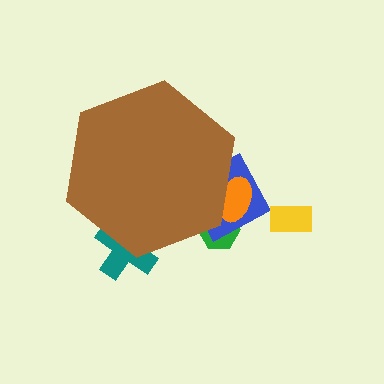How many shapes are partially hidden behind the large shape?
4 shapes are partially hidden.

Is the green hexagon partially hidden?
Yes, the green hexagon is partially hidden behind the brown hexagon.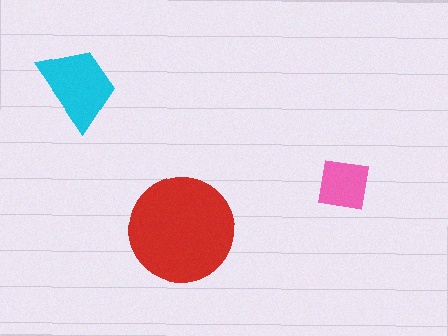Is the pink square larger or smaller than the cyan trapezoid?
Smaller.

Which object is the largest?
The red circle.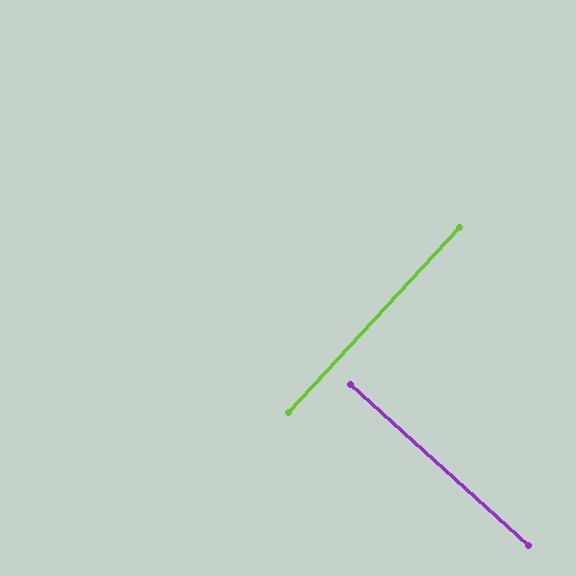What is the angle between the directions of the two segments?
Approximately 89 degrees.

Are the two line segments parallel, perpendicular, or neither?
Perpendicular — they meet at approximately 89°.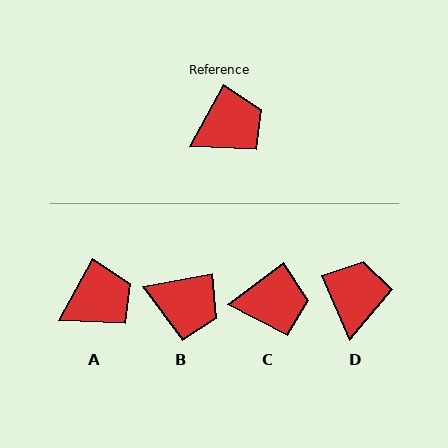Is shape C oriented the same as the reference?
No, it is off by about 24 degrees.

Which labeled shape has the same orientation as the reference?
A.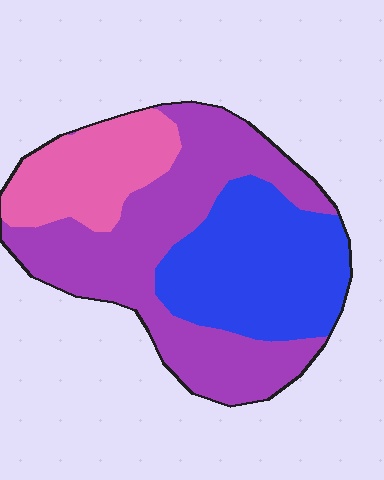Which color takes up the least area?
Pink, at roughly 20%.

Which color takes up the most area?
Purple, at roughly 45%.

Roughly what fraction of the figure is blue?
Blue takes up between a quarter and a half of the figure.